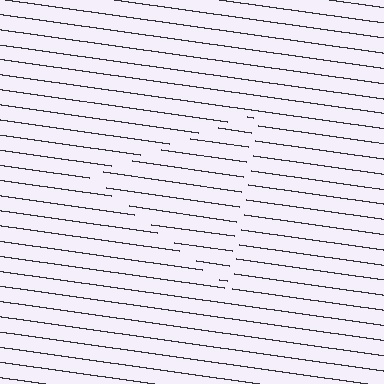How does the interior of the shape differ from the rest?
The interior of the shape contains the same grating, shifted by half a period — the contour is defined by the phase discontinuity where line-ends from the inner and outer gratings abut.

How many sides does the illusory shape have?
3 sides — the line-ends trace a triangle.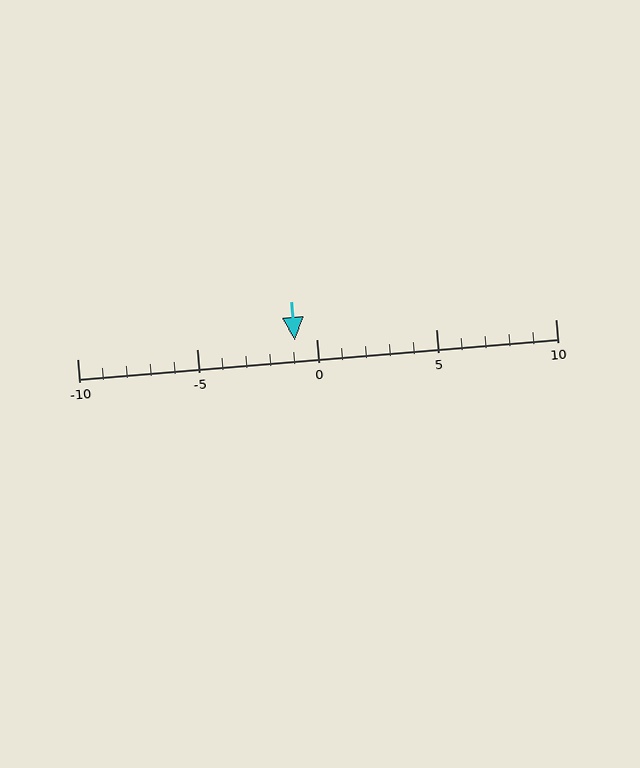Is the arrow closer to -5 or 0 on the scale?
The arrow is closer to 0.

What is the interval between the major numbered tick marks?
The major tick marks are spaced 5 units apart.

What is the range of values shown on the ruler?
The ruler shows values from -10 to 10.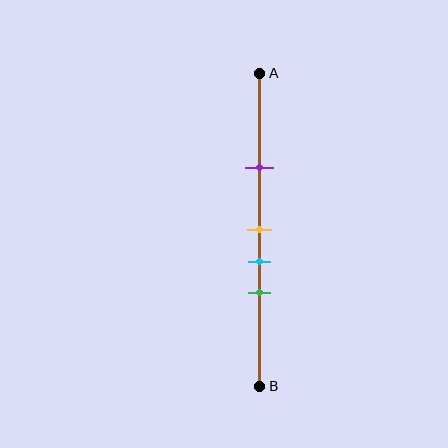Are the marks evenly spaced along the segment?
No, the marks are not evenly spaced.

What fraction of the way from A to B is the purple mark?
The purple mark is approximately 30% (0.3) of the way from A to B.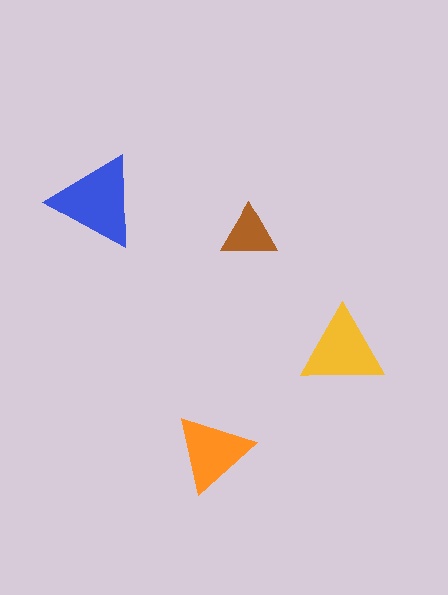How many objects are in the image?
There are 4 objects in the image.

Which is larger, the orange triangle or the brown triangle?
The orange one.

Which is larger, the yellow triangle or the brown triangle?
The yellow one.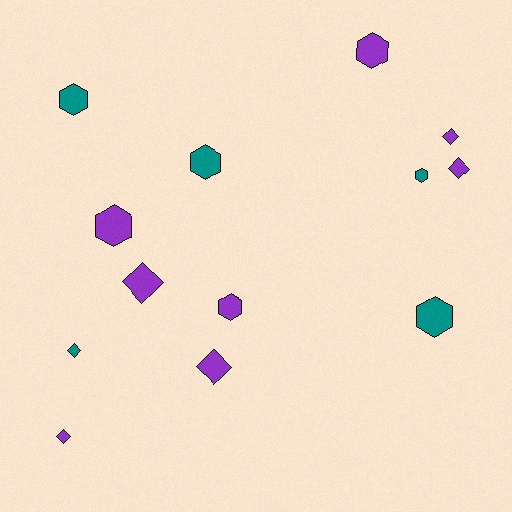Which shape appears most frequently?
Hexagon, with 7 objects.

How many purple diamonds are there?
There are 5 purple diamonds.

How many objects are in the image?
There are 13 objects.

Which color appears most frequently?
Purple, with 8 objects.